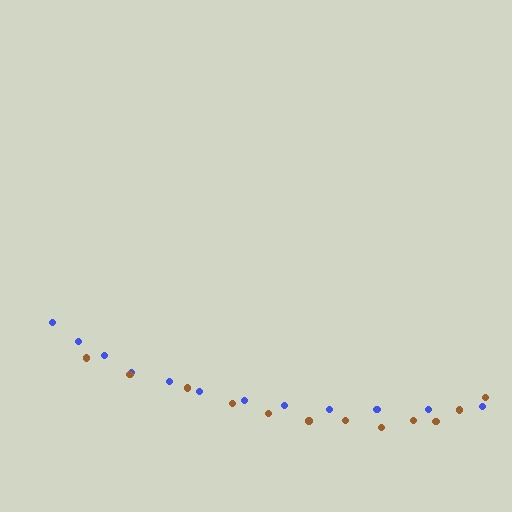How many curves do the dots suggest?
There are 2 distinct paths.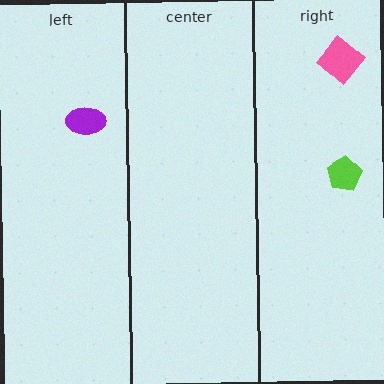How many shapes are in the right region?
2.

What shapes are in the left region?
The purple ellipse.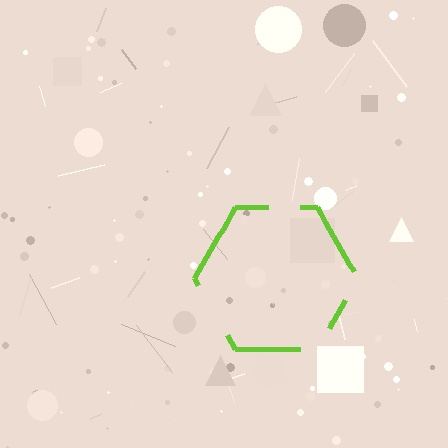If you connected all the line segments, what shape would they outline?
They would outline a hexagon.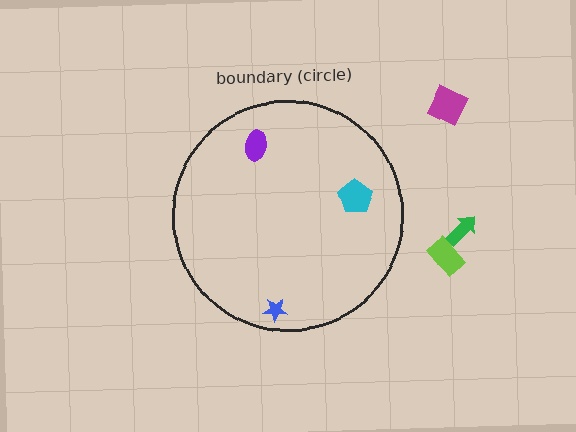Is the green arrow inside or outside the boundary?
Outside.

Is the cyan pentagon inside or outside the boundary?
Inside.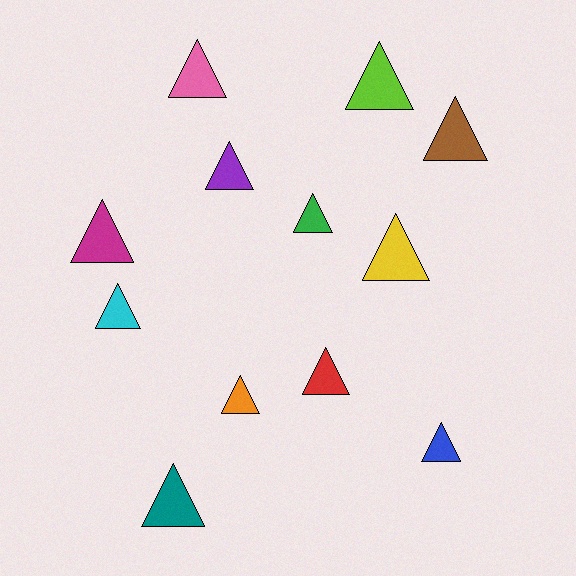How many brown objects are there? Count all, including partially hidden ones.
There is 1 brown object.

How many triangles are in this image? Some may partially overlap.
There are 12 triangles.